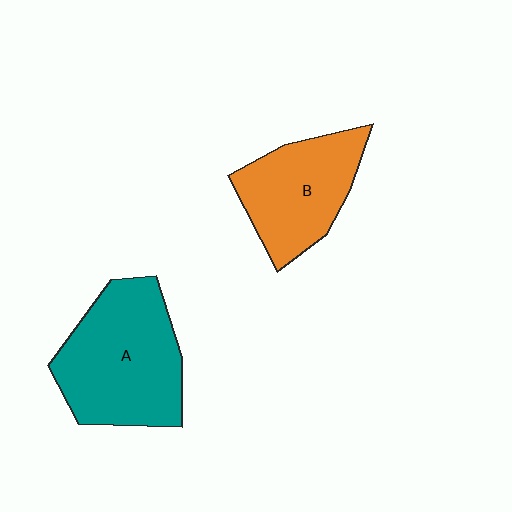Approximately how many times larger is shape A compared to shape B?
Approximately 1.3 times.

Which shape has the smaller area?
Shape B (orange).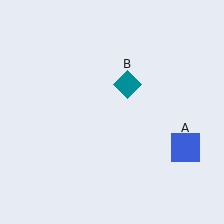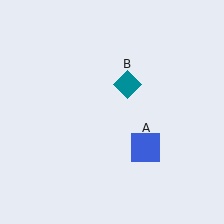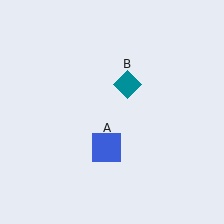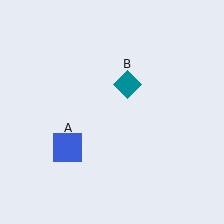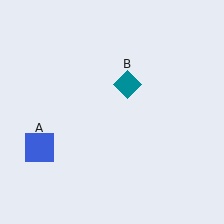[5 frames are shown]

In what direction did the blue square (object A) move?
The blue square (object A) moved left.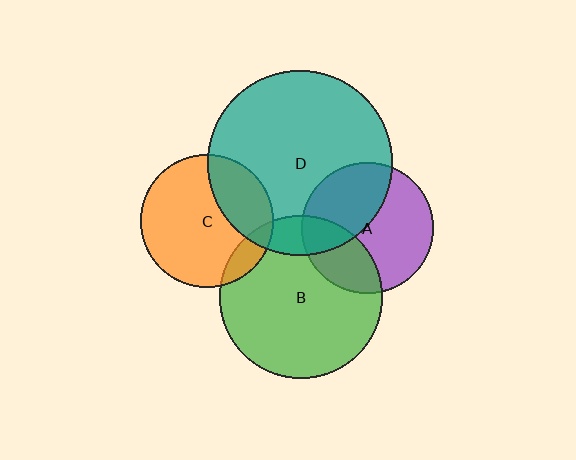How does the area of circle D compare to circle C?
Approximately 1.9 times.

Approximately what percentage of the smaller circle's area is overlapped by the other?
Approximately 10%.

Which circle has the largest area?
Circle D (teal).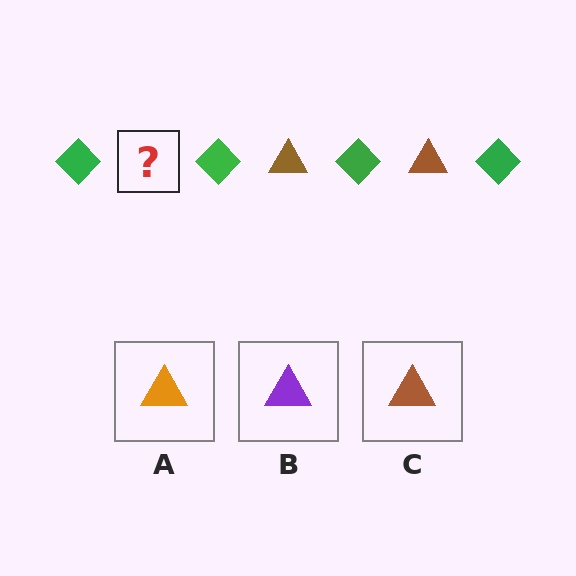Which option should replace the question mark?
Option C.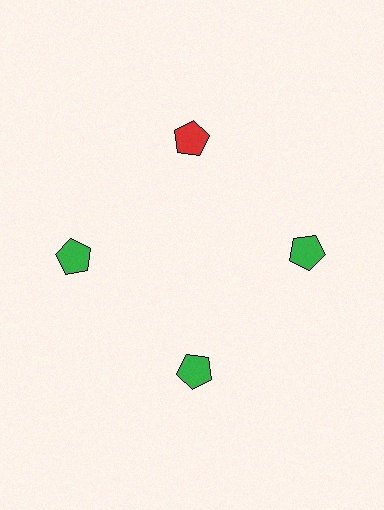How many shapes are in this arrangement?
There are 4 shapes arranged in a ring pattern.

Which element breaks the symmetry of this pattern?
The red pentagon at roughly the 12 o'clock position breaks the symmetry. All other shapes are green pentagons.